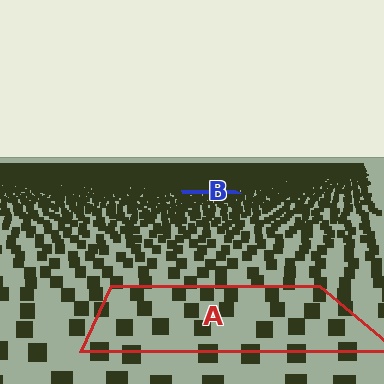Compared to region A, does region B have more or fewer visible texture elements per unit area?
Region B has more texture elements per unit area — they are packed more densely because it is farther away.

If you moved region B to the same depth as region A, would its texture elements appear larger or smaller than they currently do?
They would appear larger. At a closer depth, the same texture elements are projected at a bigger on-screen size.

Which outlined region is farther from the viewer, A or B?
Region B is farther from the viewer — the texture elements inside it appear smaller and more densely packed.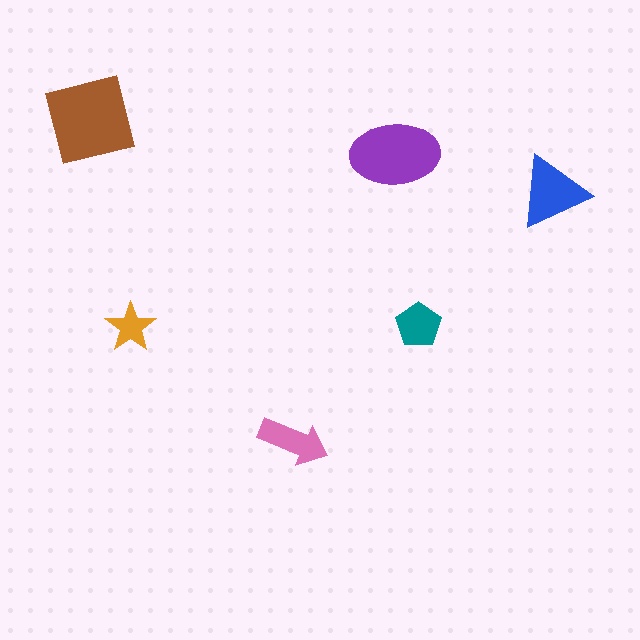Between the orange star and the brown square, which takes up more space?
The brown square.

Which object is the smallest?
The orange star.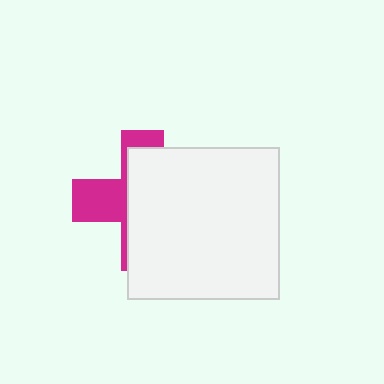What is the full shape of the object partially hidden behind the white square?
The partially hidden object is a magenta cross.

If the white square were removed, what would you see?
You would see the complete magenta cross.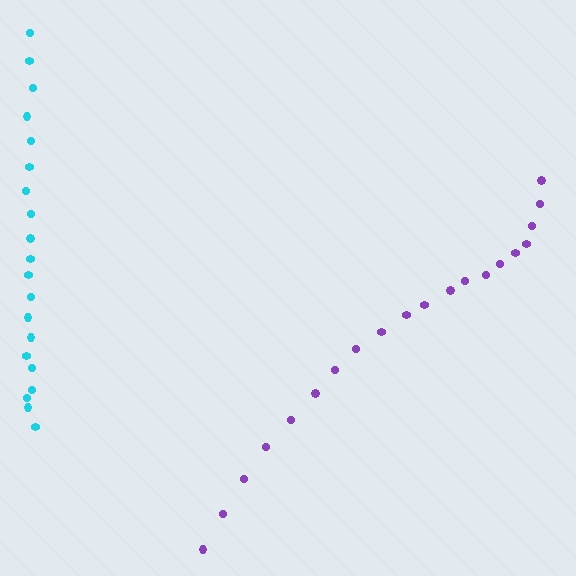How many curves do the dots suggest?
There are 2 distinct paths.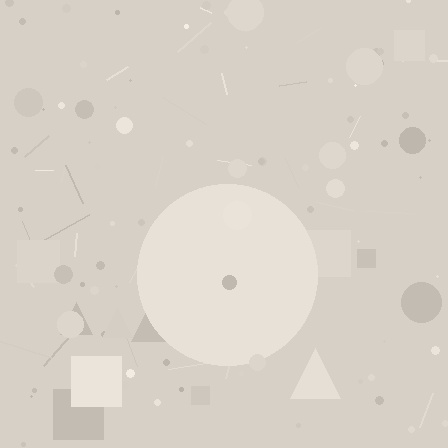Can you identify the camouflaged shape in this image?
The camouflaged shape is a circle.